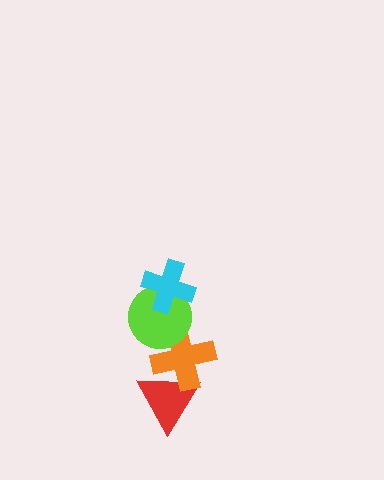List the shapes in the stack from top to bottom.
From top to bottom: the cyan cross, the lime circle, the orange cross, the red triangle.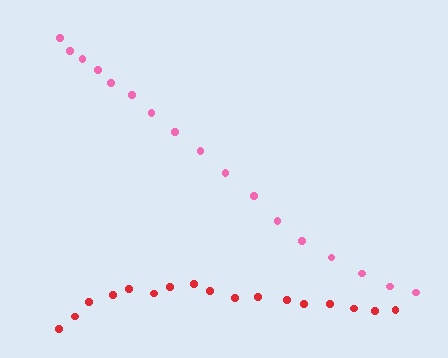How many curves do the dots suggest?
There are 2 distinct paths.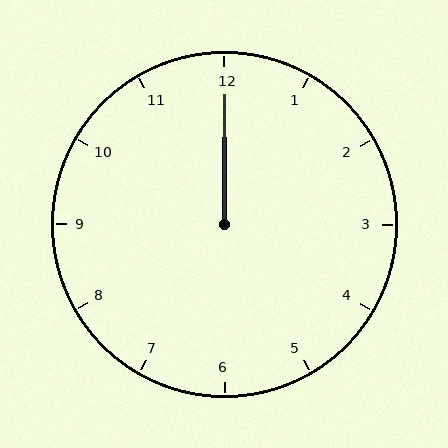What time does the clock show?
12:00.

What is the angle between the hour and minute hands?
Approximately 0 degrees.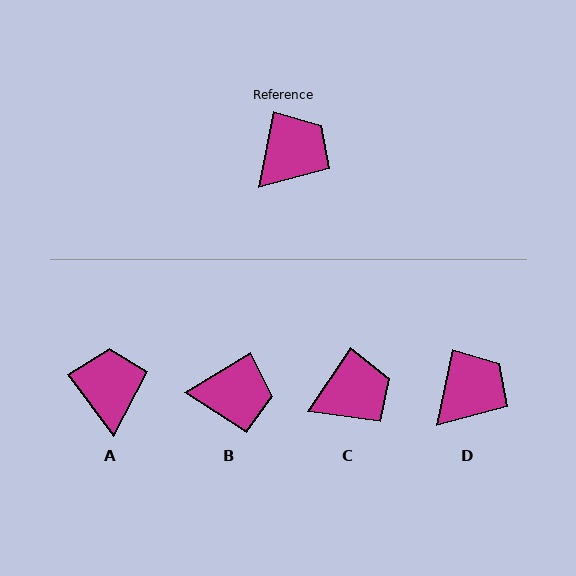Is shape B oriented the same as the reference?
No, it is off by about 47 degrees.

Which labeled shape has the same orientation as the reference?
D.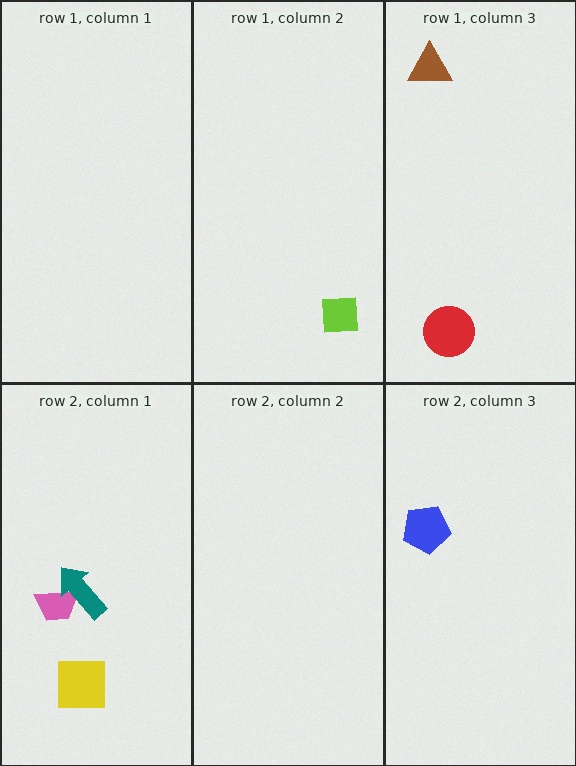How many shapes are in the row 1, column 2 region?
1.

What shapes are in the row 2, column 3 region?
The blue pentagon.